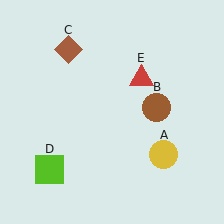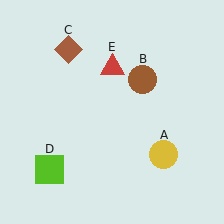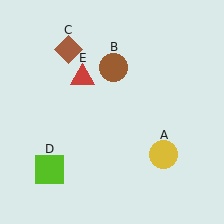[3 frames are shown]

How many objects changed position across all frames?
2 objects changed position: brown circle (object B), red triangle (object E).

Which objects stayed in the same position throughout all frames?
Yellow circle (object A) and brown diamond (object C) and lime square (object D) remained stationary.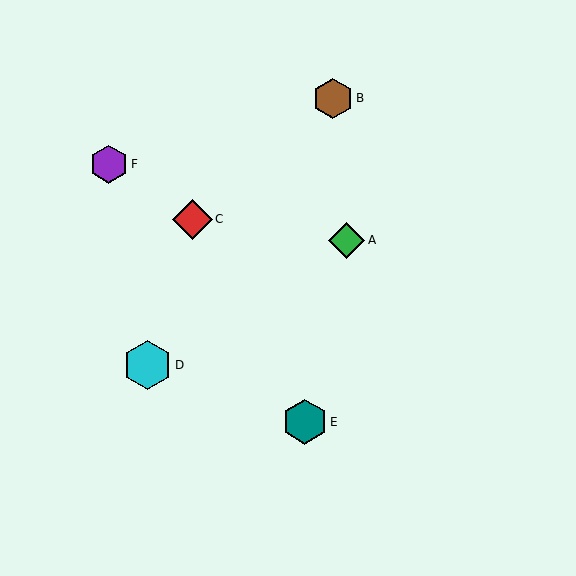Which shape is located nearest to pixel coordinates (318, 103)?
The brown hexagon (labeled B) at (333, 98) is nearest to that location.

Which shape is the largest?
The cyan hexagon (labeled D) is the largest.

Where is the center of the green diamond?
The center of the green diamond is at (346, 241).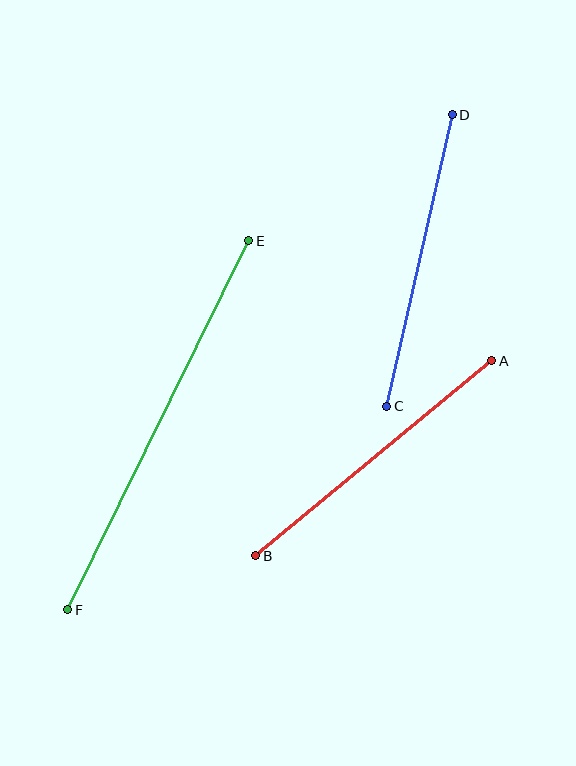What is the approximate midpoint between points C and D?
The midpoint is at approximately (419, 261) pixels.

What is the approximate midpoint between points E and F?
The midpoint is at approximately (158, 425) pixels.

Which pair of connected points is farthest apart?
Points E and F are farthest apart.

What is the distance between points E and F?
The distance is approximately 411 pixels.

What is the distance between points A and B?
The distance is approximately 306 pixels.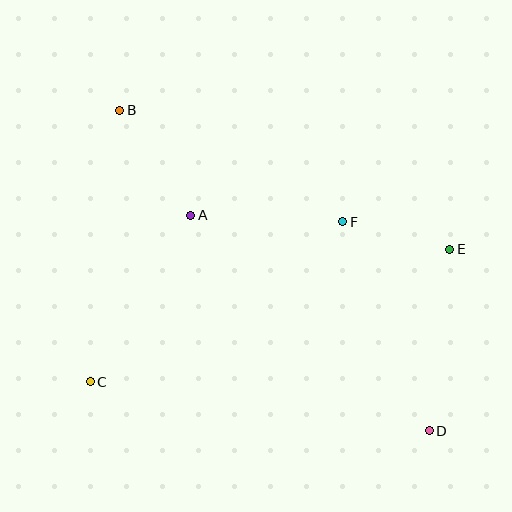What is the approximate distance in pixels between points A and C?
The distance between A and C is approximately 194 pixels.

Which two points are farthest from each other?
Points B and D are farthest from each other.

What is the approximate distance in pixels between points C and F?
The distance between C and F is approximately 299 pixels.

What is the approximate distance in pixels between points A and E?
The distance between A and E is approximately 261 pixels.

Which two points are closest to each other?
Points E and F are closest to each other.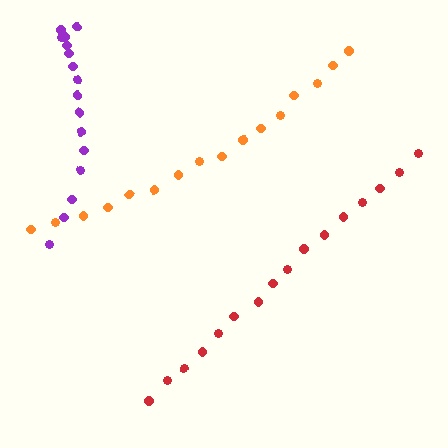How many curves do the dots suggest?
There are 3 distinct paths.